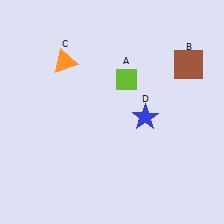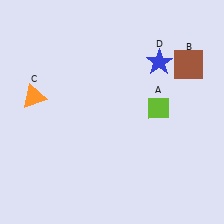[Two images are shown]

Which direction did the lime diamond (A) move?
The lime diamond (A) moved right.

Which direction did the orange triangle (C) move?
The orange triangle (C) moved down.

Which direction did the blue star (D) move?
The blue star (D) moved up.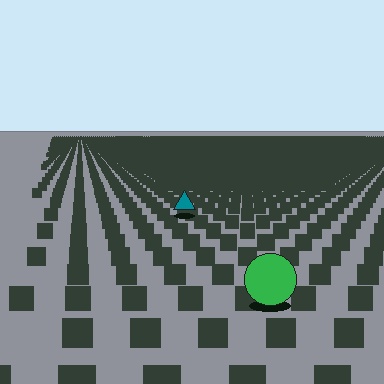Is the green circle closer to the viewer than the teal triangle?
Yes. The green circle is closer — you can tell from the texture gradient: the ground texture is coarser near it.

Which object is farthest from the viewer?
The teal triangle is farthest from the viewer. It appears smaller and the ground texture around it is denser.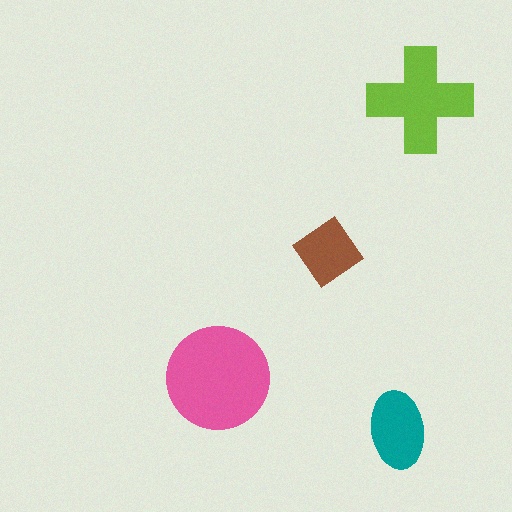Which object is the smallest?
The brown diamond.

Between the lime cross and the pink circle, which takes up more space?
The pink circle.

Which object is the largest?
The pink circle.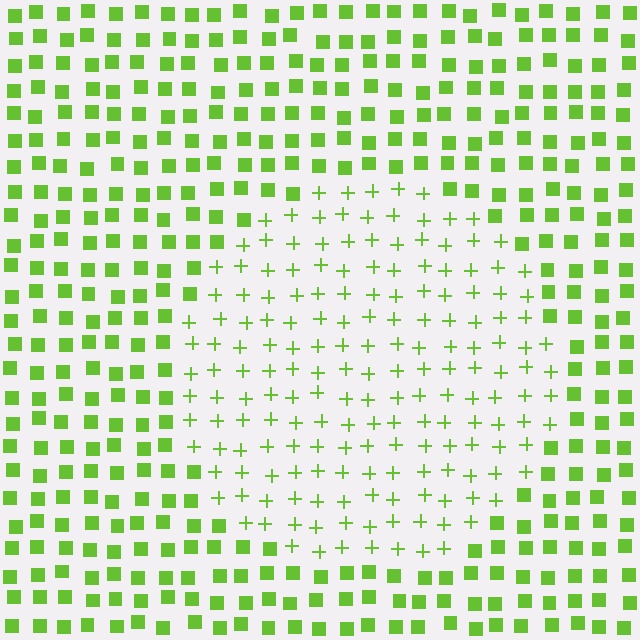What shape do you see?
I see a circle.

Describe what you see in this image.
The image is filled with small lime elements arranged in a uniform grid. A circle-shaped region contains plus signs, while the surrounding area contains squares. The boundary is defined purely by the change in element shape.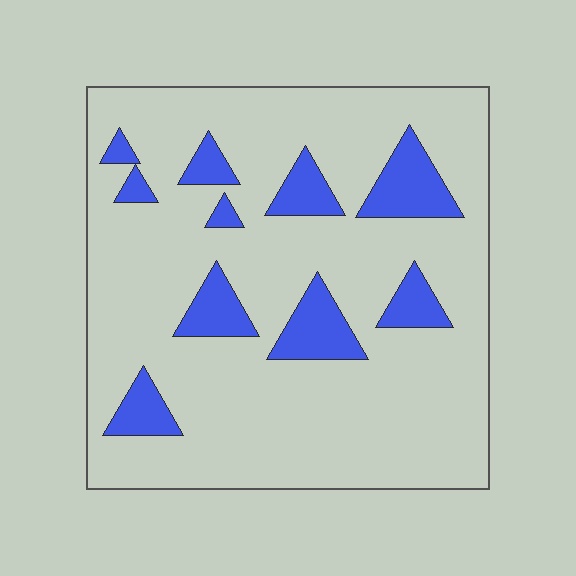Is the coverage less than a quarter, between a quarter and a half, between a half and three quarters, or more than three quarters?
Less than a quarter.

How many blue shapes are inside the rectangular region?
10.